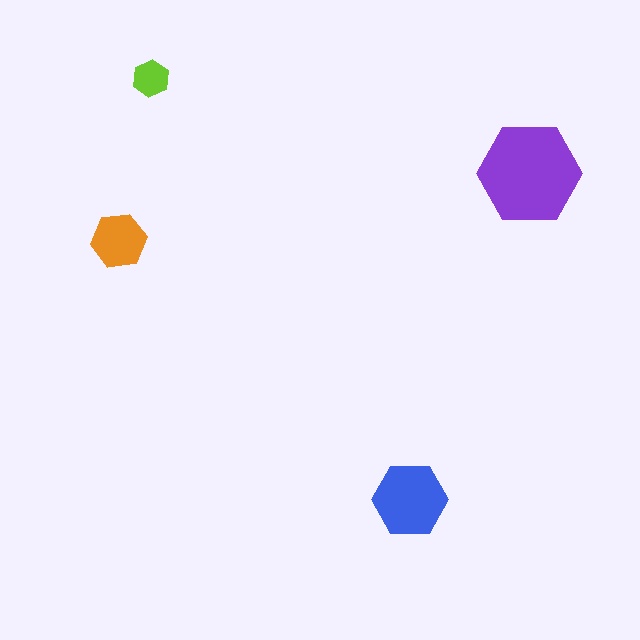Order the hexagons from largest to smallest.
the purple one, the blue one, the orange one, the lime one.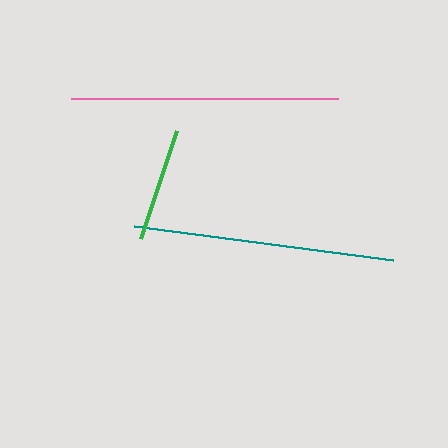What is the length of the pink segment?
The pink segment is approximately 267 pixels long.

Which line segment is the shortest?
The green line is the shortest at approximately 114 pixels.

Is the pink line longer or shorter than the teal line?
The pink line is longer than the teal line.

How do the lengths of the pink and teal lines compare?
The pink and teal lines are approximately the same length.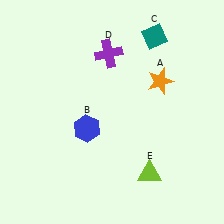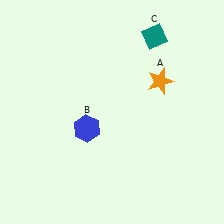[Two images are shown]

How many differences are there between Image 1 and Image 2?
There are 2 differences between the two images.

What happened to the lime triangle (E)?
The lime triangle (E) was removed in Image 2. It was in the bottom-right area of Image 1.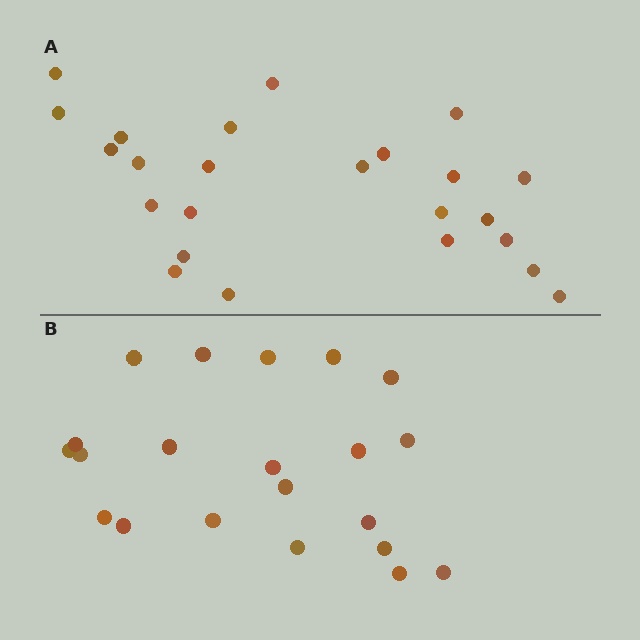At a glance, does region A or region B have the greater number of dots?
Region A (the top region) has more dots.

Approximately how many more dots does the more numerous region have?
Region A has just a few more — roughly 2 or 3 more dots than region B.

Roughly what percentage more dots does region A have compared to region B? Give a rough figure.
About 15% more.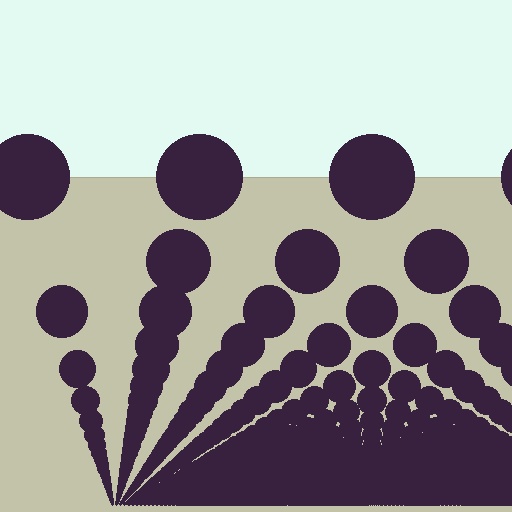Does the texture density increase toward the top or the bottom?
Density increases toward the bottom.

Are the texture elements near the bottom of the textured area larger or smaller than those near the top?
Smaller. The gradient is inverted — elements near the bottom are smaller and denser.